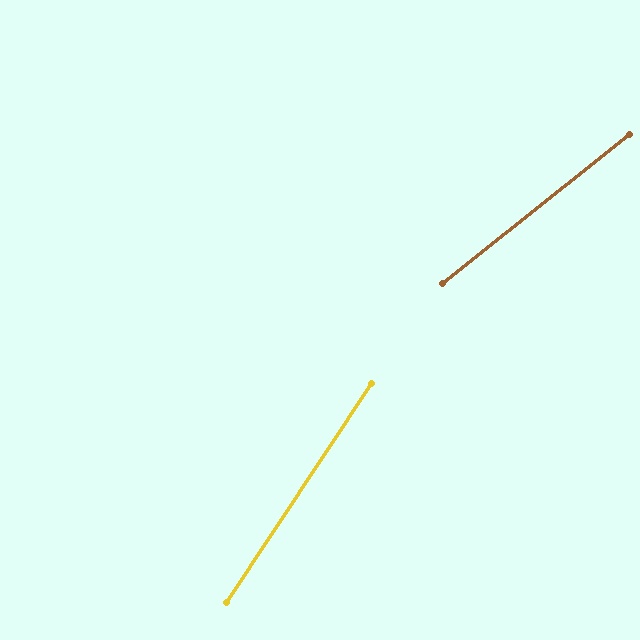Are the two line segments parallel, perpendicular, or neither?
Neither parallel nor perpendicular — they differ by about 18°.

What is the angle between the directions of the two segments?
Approximately 18 degrees.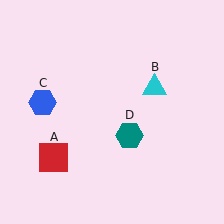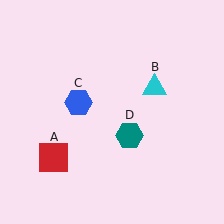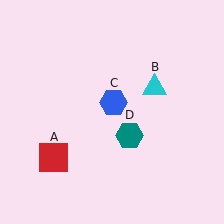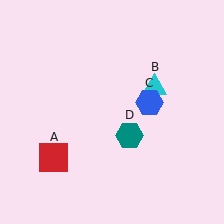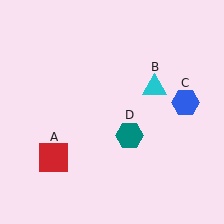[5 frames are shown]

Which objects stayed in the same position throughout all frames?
Red square (object A) and cyan triangle (object B) and teal hexagon (object D) remained stationary.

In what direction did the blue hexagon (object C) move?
The blue hexagon (object C) moved right.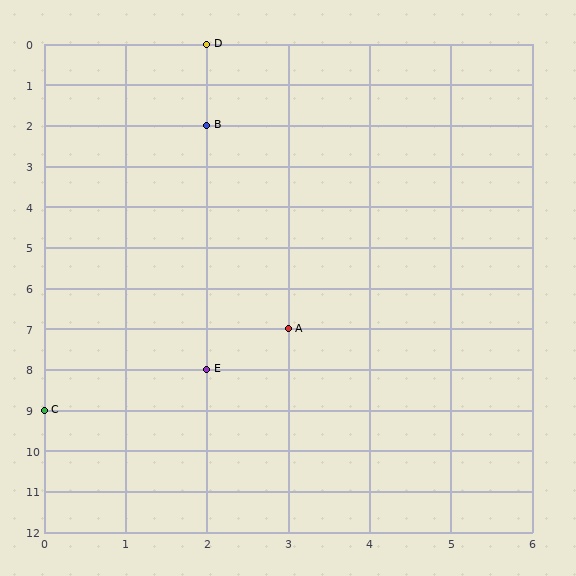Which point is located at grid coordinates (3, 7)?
Point A is at (3, 7).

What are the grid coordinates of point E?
Point E is at grid coordinates (2, 8).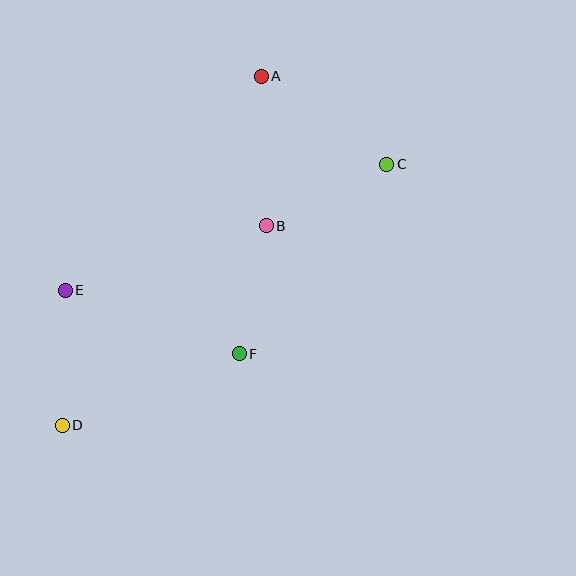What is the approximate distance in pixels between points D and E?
The distance between D and E is approximately 135 pixels.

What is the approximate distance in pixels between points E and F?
The distance between E and F is approximately 186 pixels.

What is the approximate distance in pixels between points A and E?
The distance between A and E is approximately 290 pixels.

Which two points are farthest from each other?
Points C and D are farthest from each other.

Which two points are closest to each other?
Points B and F are closest to each other.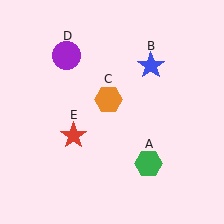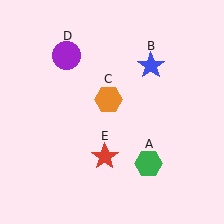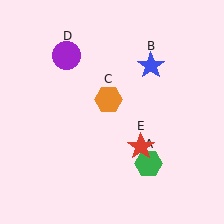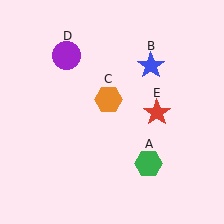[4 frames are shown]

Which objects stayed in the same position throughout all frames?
Green hexagon (object A) and blue star (object B) and orange hexagon (object C) and purple circle (object D) remained stationary.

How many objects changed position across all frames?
1 object changed position: red star (object E).